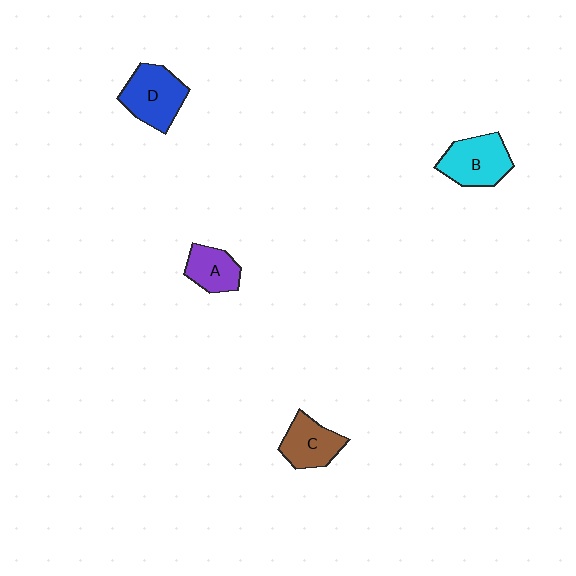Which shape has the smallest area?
Shape A (purple).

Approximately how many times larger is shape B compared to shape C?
Approximately 1.2 times.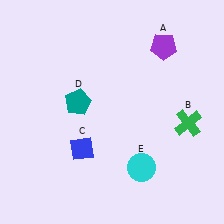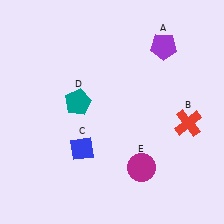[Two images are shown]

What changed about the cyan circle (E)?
In Image 1, E is cyan. In Image 2, it changed to magenta.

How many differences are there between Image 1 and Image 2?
There are 2 differences between the two images.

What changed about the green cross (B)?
In Image 1, B is green. In Image 2, it changed to red.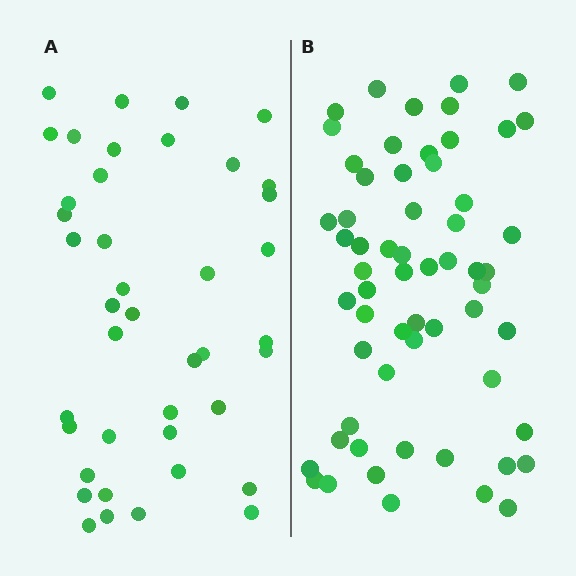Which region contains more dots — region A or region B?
Region B (the right region) has more dots.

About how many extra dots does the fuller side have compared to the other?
Region B has approximately 20 more dots than region A.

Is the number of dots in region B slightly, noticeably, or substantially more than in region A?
Region B has substantially more. The ratio is roughly 1.5 to 1.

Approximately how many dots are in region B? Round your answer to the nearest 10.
About 60 dots.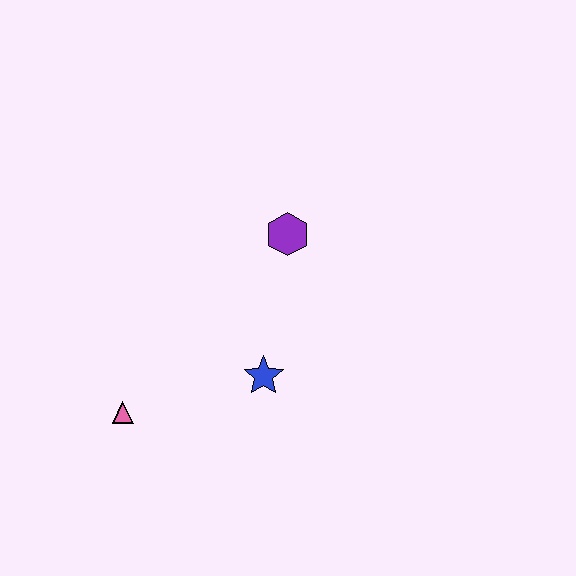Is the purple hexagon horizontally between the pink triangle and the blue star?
No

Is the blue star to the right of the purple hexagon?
No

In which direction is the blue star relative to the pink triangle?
The blue star is to the right of the pink triangle.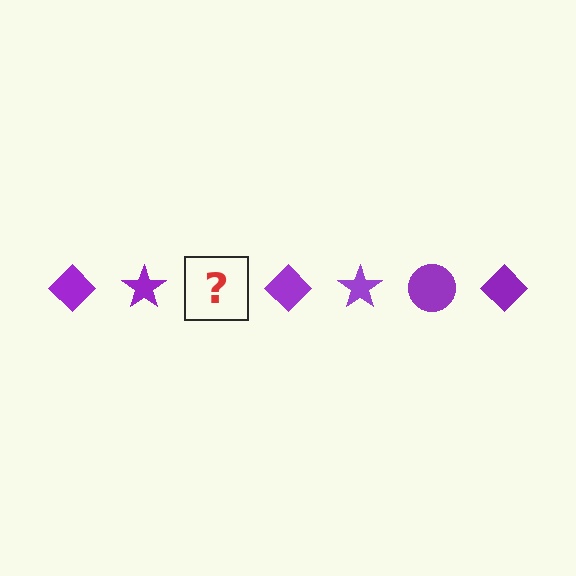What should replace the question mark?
The question mark should be replaced with a purple circle.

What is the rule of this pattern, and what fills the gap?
The rule is that the pattern cycles through diamond, star, circle shapes in purple. The gap should be filled with a purple circle.